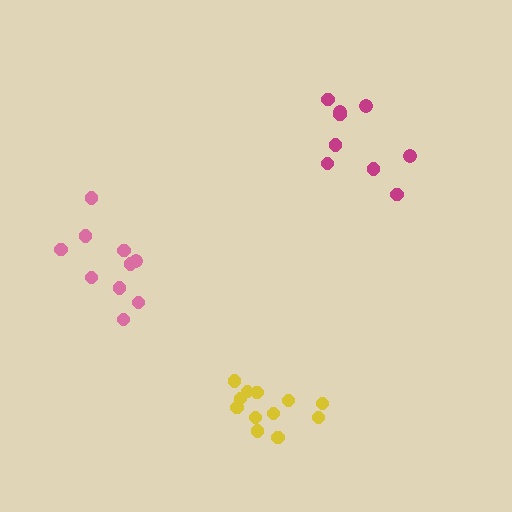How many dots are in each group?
Group 1: 12 dots, Group 2: 10 dots, Group 3: 10 dots (32 total).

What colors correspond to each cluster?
The clusters are colored: yellow, pink, magenta.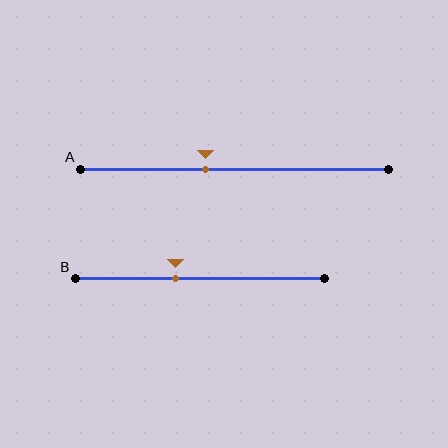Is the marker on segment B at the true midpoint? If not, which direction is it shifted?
No, the marker on segment B is shifted to the left by about 10% of the segment length.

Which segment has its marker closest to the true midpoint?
Segment A has its marker closest to the true midpoint.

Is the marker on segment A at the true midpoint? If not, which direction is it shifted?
No, the marker on segment A is shifted to the left by about 9% of the segment length.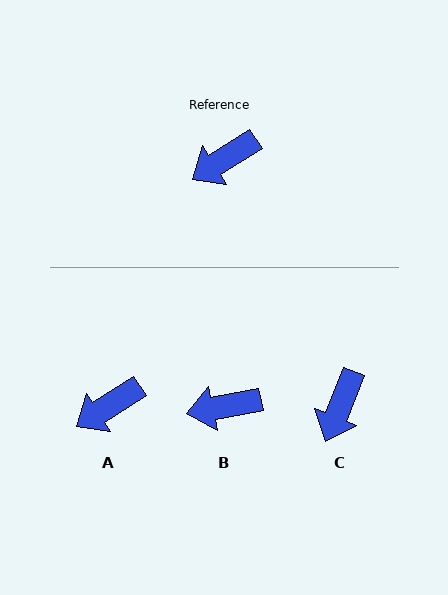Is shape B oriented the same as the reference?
No, it is off by about 21 degrees.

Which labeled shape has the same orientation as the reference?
A.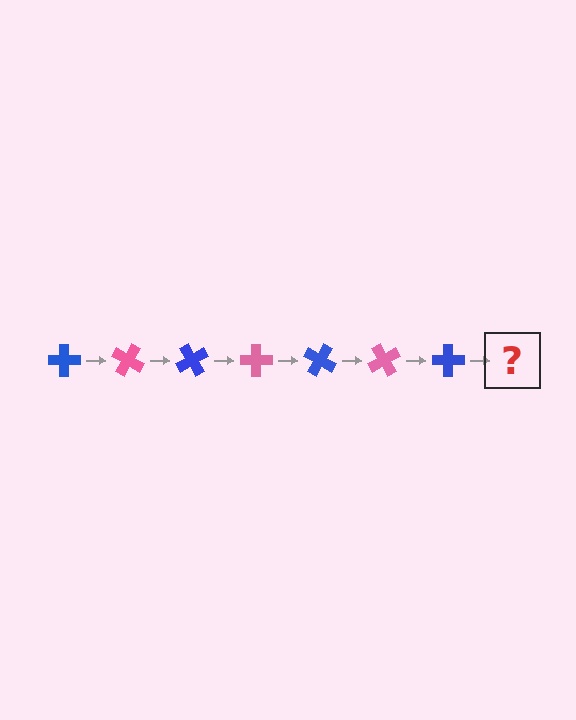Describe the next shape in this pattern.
It should be a pink cross, rotated 210 degrees from the start.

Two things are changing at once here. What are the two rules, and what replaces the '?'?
The two rules are that it rotates 30 degrees each step and the color cycles through blue and pink. The '?' should be a pink cross, rotated 210 degrees from the start.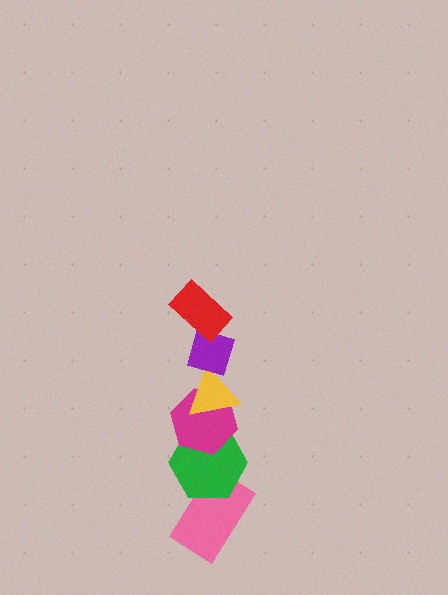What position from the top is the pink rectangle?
The pink rectangle is 6th from the top.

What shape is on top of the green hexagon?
The magenta hexagon is on top of the green hexagon.